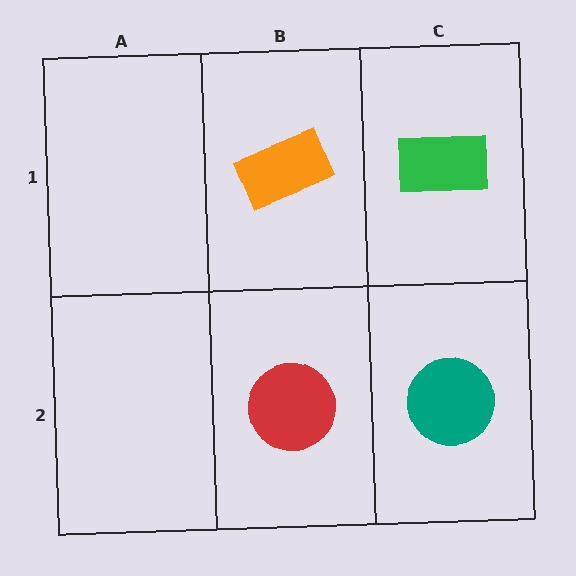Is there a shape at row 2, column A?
No, that cell is empty.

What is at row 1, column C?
A green rectangle.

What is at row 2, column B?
A red circle.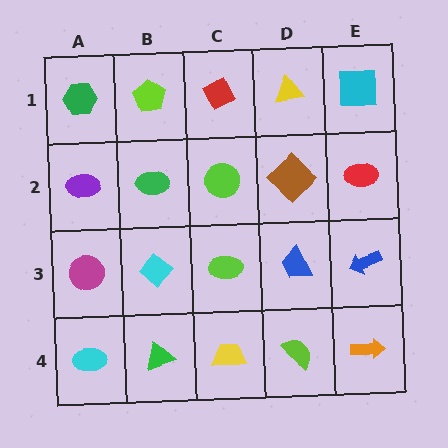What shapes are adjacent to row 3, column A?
A purple ellipse (row 2, column A), a cyan ellipse (row 4, column A), a cyan diamond (row 3, column B).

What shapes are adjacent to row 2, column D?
A yellow triangle (row 1, column D), a blue trapezoid (row 3, column D), a lime circle (row 2, column C), a red ellipse (row 2, column E).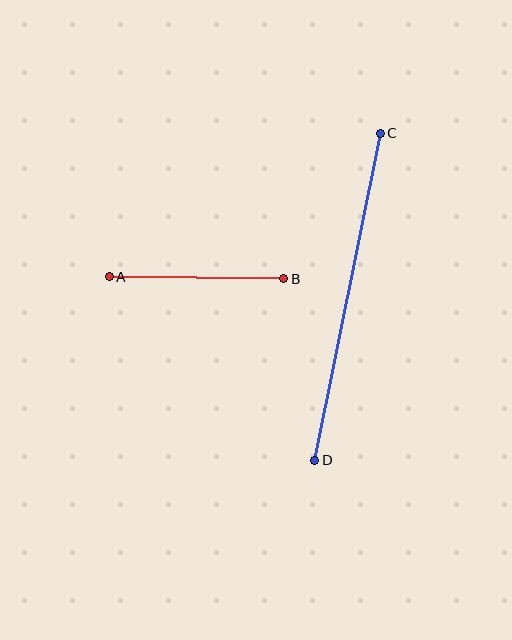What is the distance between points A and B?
The distance is approximately 175 pixels.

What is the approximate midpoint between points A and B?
The midpoint is at approximately (196, 278) pixels.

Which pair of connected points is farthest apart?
Points C and D are farthest apart.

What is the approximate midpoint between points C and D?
The midpoint is at approximately (348, 297) pixels.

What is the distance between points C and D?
The distance is approximately 333 pixels.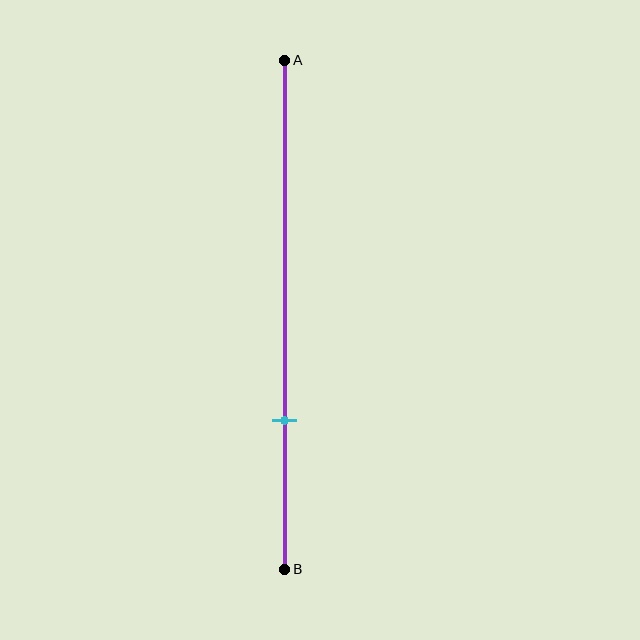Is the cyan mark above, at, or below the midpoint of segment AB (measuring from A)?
The cyan mark is below the midpoint of segment AB.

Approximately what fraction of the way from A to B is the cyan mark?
The cyan mark is approximately 70% of the way from A to B.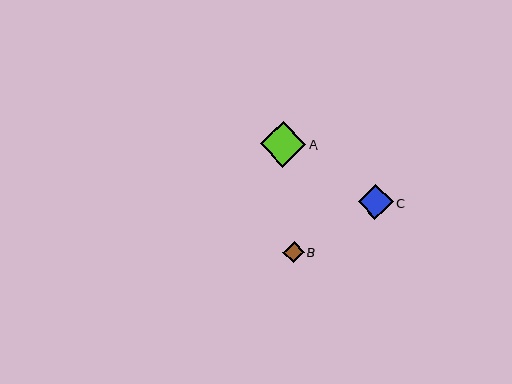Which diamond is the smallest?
Diamond B is the smallest with a size of approximately 20 pixels.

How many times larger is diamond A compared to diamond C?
Diamond A is approximately 1.3 times the size of diamond C.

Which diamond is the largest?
Diamond A is the largest with a size of approximately 45 pixels.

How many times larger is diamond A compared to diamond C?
Diamond A is approximately 1.3 times the size of diamond C.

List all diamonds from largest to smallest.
From largest to smallest: A, C, B.